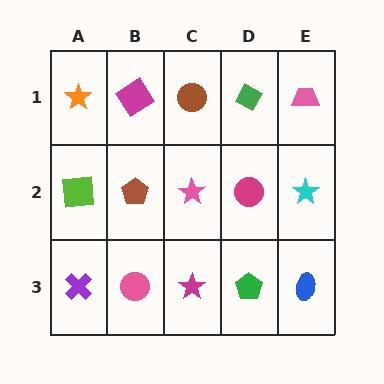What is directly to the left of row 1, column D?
A brown circle.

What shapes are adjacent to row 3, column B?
A brown pentagon (row 2, column B), a purple cross (row 3, column A), a magenta star (row 3, column C).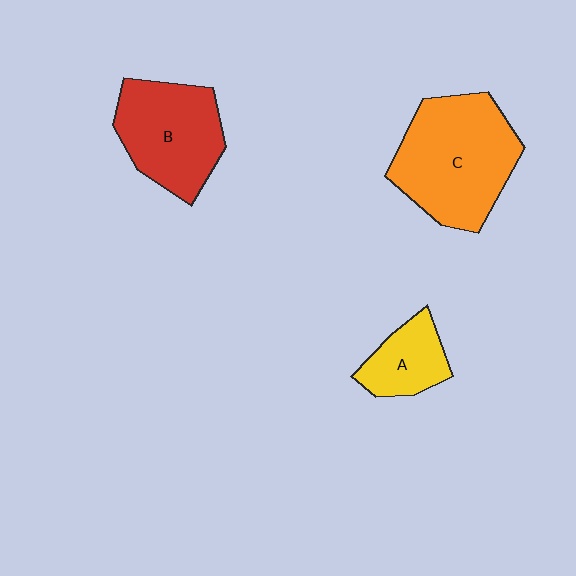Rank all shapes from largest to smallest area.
From largest to smallest: C (orange), B (red), A (yellow).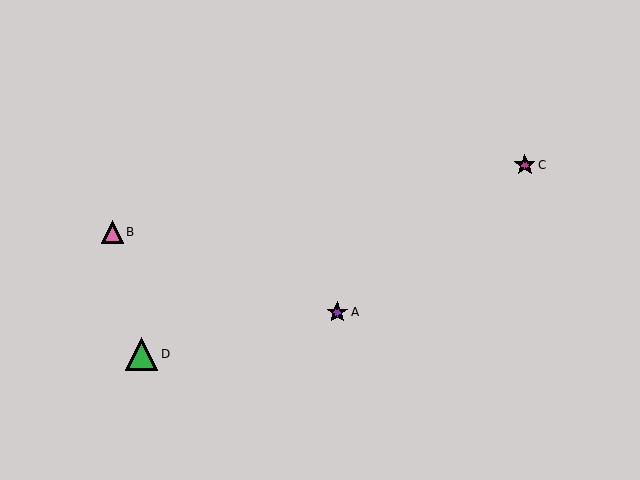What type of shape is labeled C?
Shape C is a magenta star.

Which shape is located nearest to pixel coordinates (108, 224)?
The pink triangle (labeled B) at (112, 232) is nearest to that location.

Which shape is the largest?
The green triangle (labeled D) is the largest.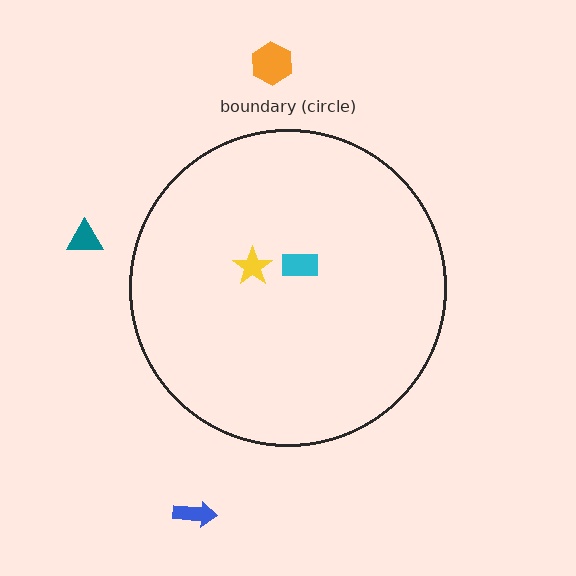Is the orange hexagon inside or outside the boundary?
Outside.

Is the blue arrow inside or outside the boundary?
Outside.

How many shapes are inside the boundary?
2 inside, 3 outside.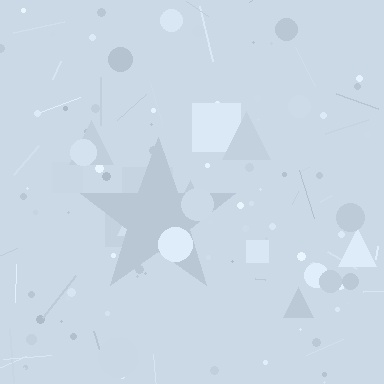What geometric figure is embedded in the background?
A star is embedded in the background.